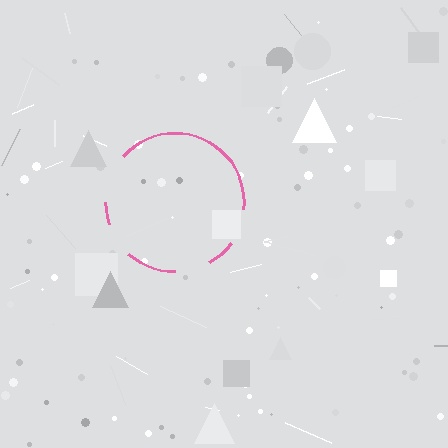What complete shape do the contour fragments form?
The contour fragments form a circle.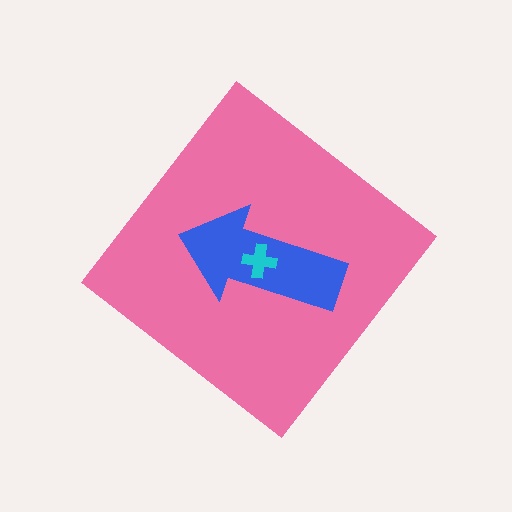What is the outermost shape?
The pink diamond.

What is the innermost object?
The cyan cross.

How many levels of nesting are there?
3.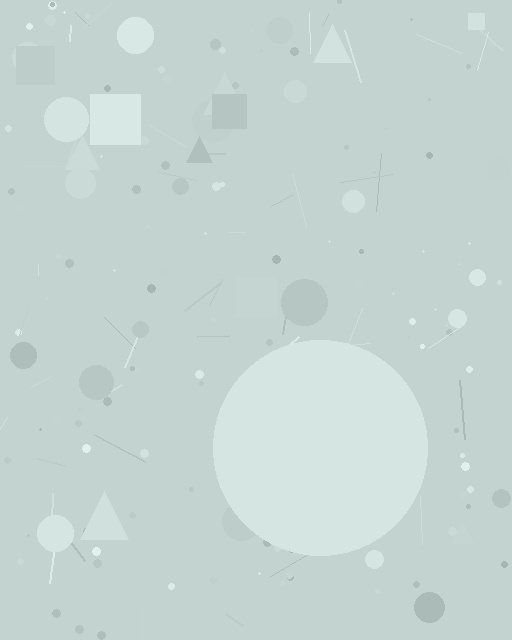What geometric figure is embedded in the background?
A circle is embedded in the background.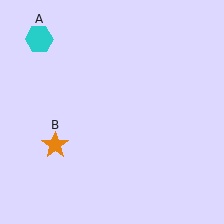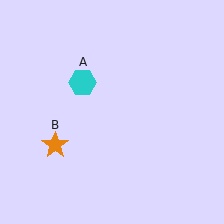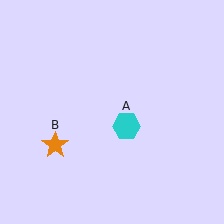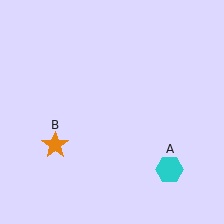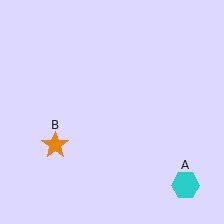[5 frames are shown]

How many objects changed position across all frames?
1 object changed position: cyan hexagon (object A).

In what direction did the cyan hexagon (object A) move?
The cyan hexagon (object A) moved down and to the right.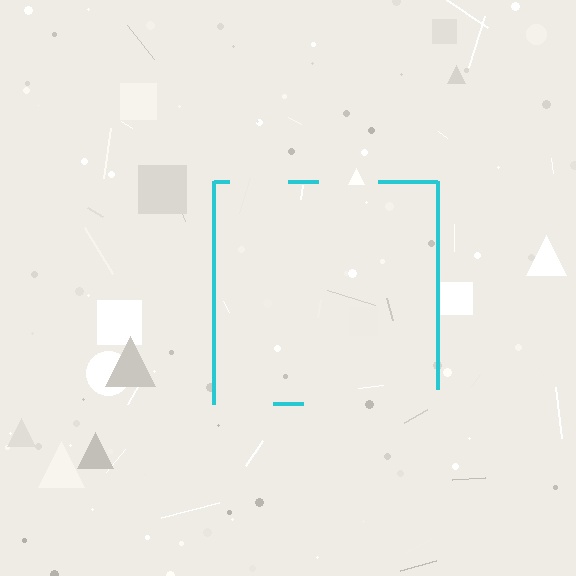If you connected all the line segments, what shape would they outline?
They would outline a square.